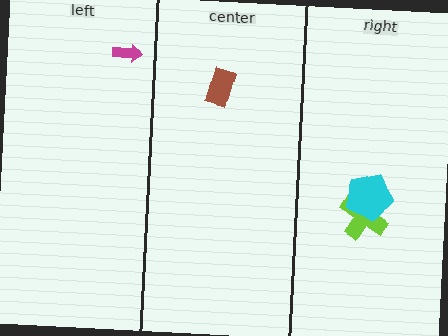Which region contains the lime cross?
The right region.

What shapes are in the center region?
The brown rectangle.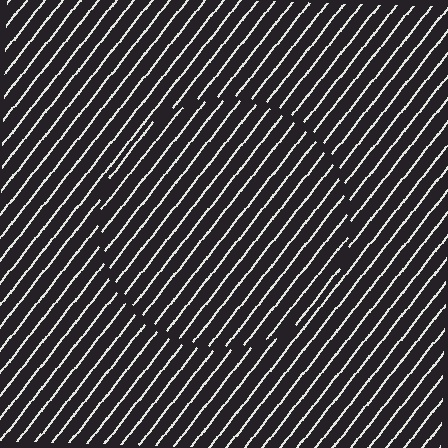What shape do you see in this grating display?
An illusory circle. The interior of the shape contains the same grating, shifted by half a period — the contour is defined by the phase discontinuity where line-ends from the inner and outer gratings abut.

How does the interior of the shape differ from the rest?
The interior of the shape contains the same grating, shifted by half a period — the contour is defined by the phase discontinuity where line-ends from the inner and outer gratings abut.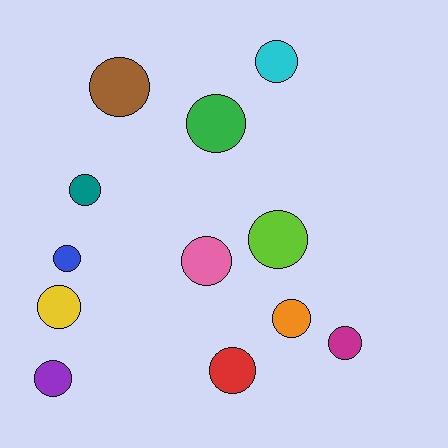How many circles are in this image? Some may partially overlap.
There are 12 circles.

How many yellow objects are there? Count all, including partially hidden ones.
There is 1 yellow object.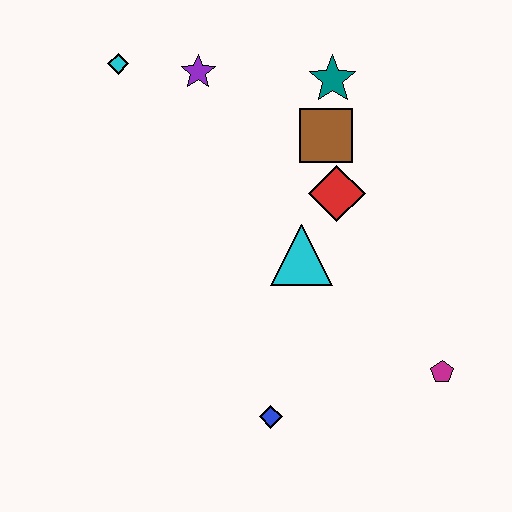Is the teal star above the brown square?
Yes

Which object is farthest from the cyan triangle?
The cyan diamond is farthest from the cyan triangle.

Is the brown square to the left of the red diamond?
Yes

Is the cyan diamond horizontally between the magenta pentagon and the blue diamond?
No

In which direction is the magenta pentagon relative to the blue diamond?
The magenta pentagon is to the right of the blue diamond.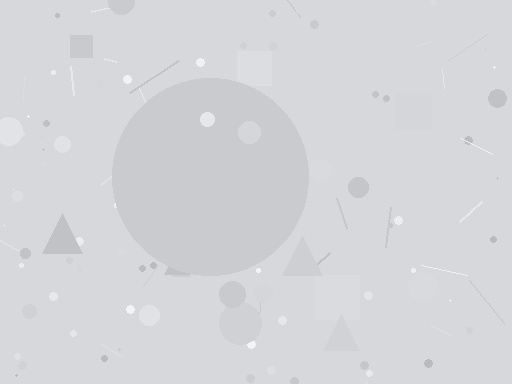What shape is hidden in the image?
A circle is hidden in the image.